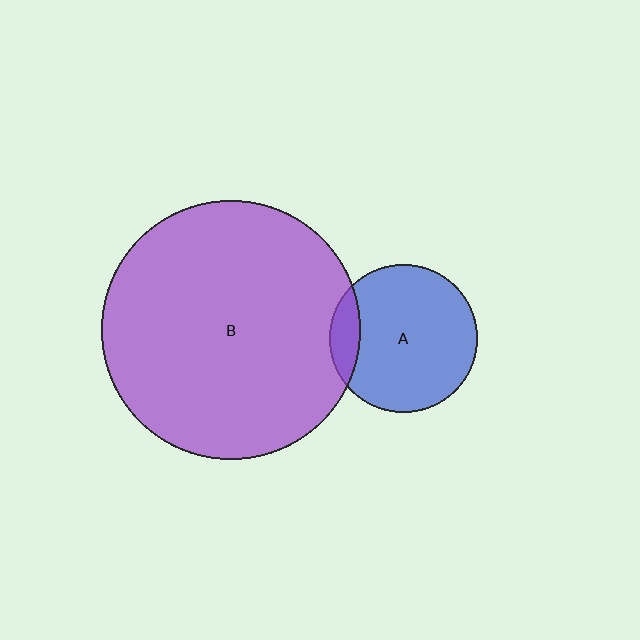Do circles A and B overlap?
Yes.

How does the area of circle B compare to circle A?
Approximately 3.1 times.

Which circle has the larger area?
Circle B (purple).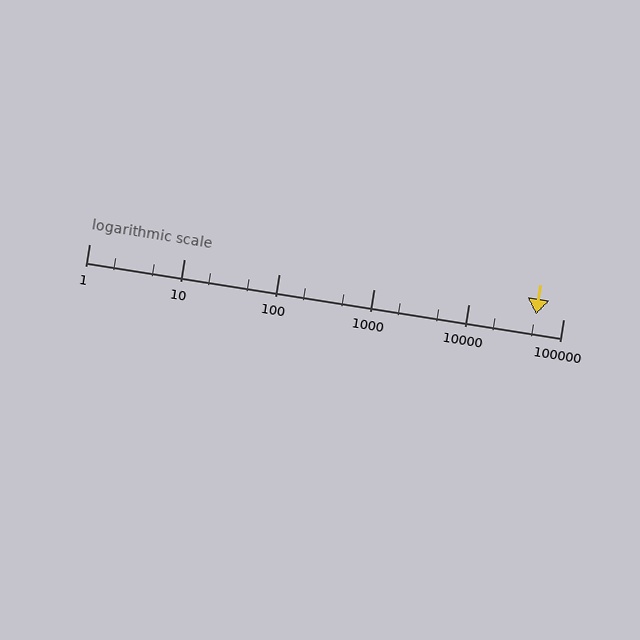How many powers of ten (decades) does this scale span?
The scale spans 5 decades, from 1 to 100000.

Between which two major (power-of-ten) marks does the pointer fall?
The pointer is between 10000 and 100000.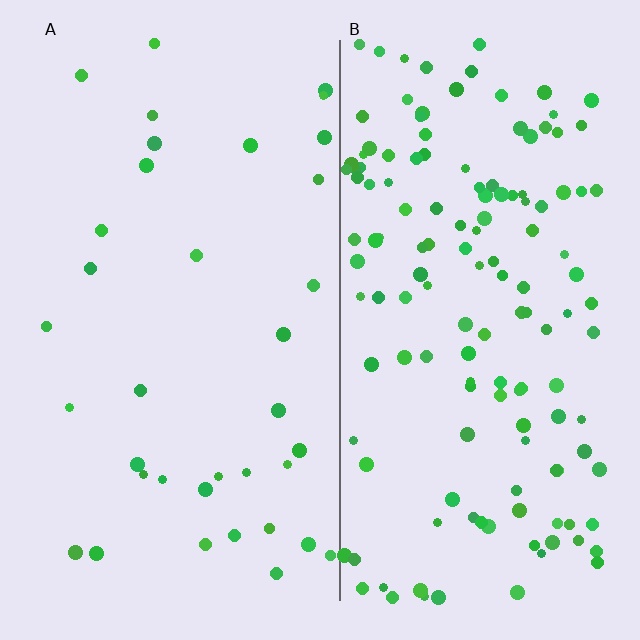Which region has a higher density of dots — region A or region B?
B (the right).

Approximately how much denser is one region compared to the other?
Approximately 4.1× — region B over region A.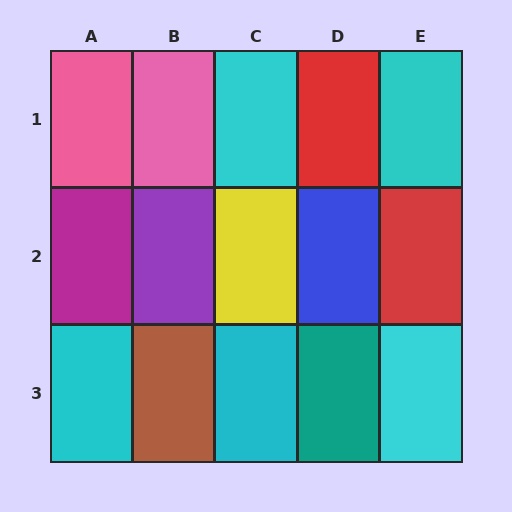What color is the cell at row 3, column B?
Brown.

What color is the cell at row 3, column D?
Teal.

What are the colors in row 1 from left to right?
Pink, pink, cyan, red, cyan.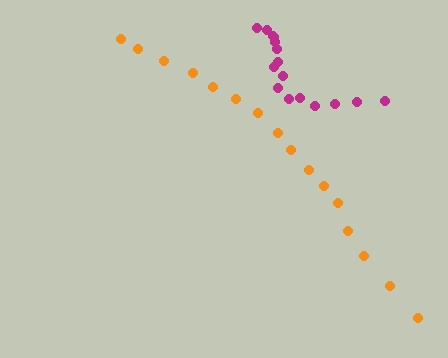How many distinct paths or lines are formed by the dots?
There are 2 distinct paths.